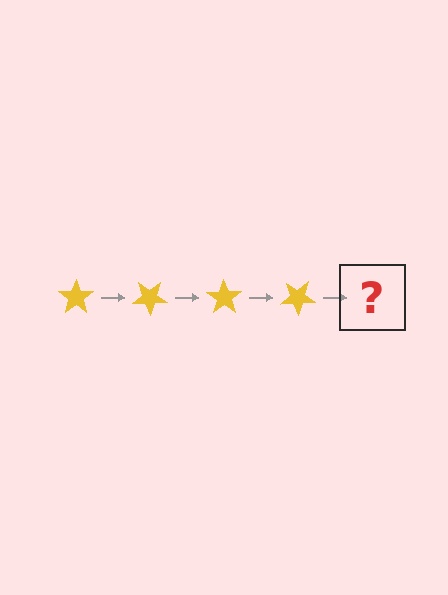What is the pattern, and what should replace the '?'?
The pattern is that the star rotates 35 degrees each step. The '?' should be a yellow star rotated 140 degrees.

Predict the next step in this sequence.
The next step is a yellow star rotated 140 degrees.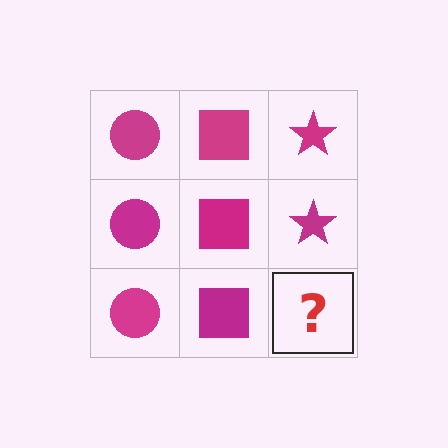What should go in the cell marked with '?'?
The missing cell should contain a magenta star.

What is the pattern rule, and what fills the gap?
The rule is that each column has a consistent shape. The gap should be filled with a magenta star.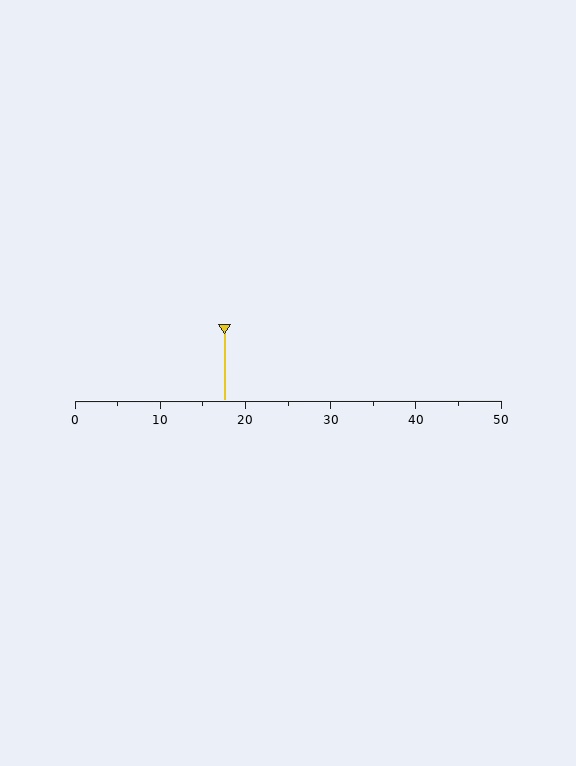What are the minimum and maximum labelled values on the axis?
The axis runs from 0 to 50.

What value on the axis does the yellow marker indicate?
The marker indicates approximately 17.5.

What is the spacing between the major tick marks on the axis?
The major ticks are spaced 10 apart.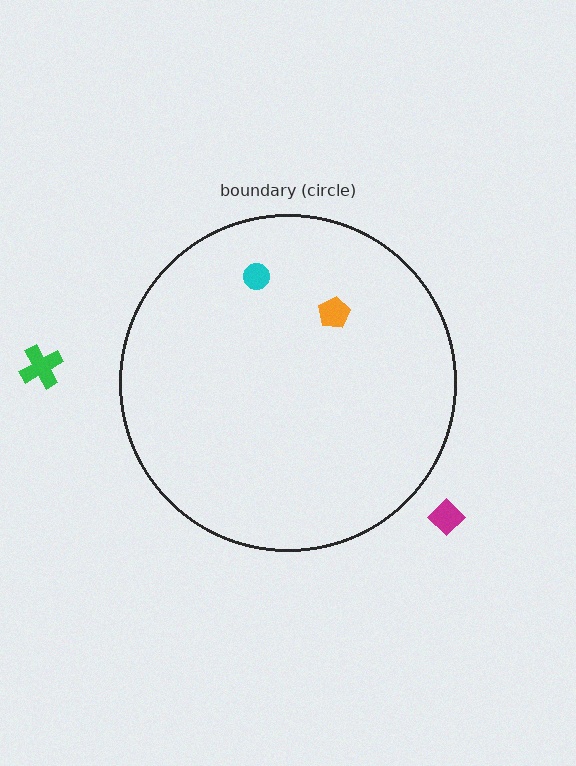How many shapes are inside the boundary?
2 inside, 2 outside.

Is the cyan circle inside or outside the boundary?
Inside.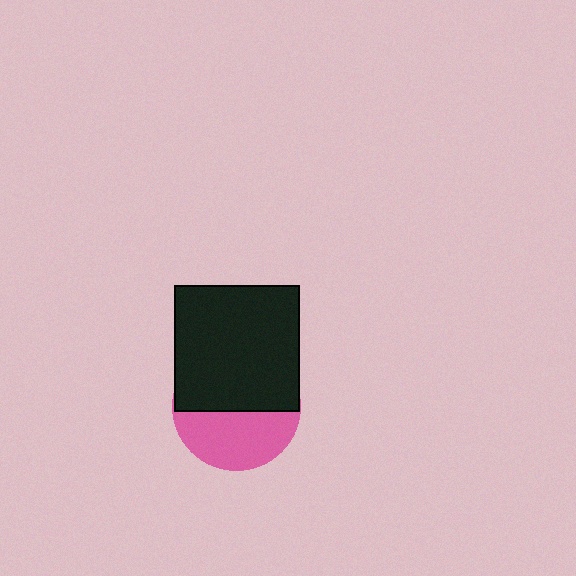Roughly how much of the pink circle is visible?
About half of it is visible (roughly 45%).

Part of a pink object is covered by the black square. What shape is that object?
It is a circle.